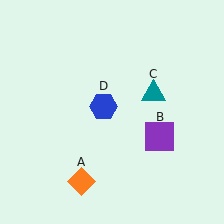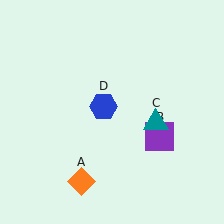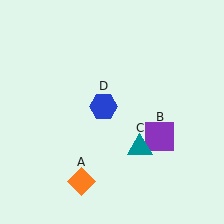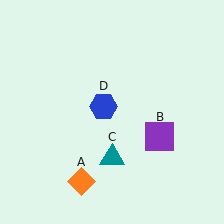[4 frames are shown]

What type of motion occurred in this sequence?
The teal triangle (object C) rotated clockwise around the center of the scene.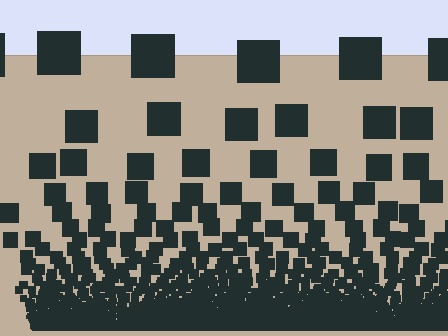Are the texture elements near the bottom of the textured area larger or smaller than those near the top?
Smaller. The gradient is inverted — elements near the bottom are smaller and denser.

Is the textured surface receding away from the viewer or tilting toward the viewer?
The surface appears to tilt toward the viewer. Texture elements get larger and sparser toward the top.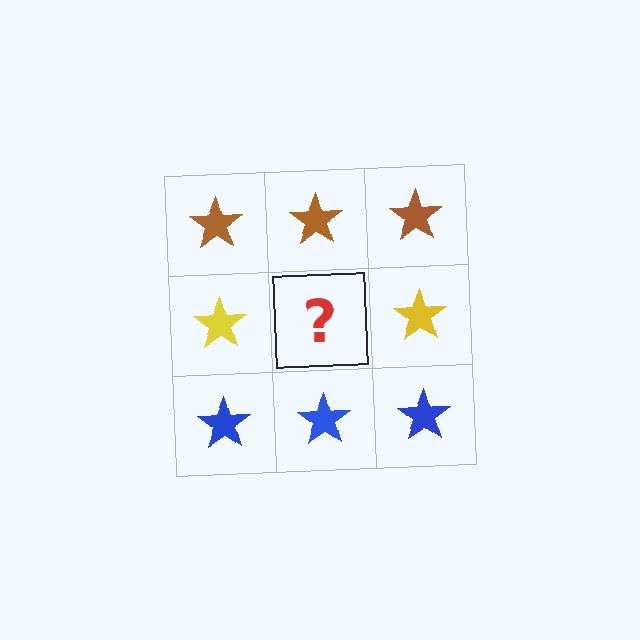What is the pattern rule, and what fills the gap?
The rule is that each row has a consistent color. The gap should be filled with a yellow star.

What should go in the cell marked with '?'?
The missing cell should contain a yellow star.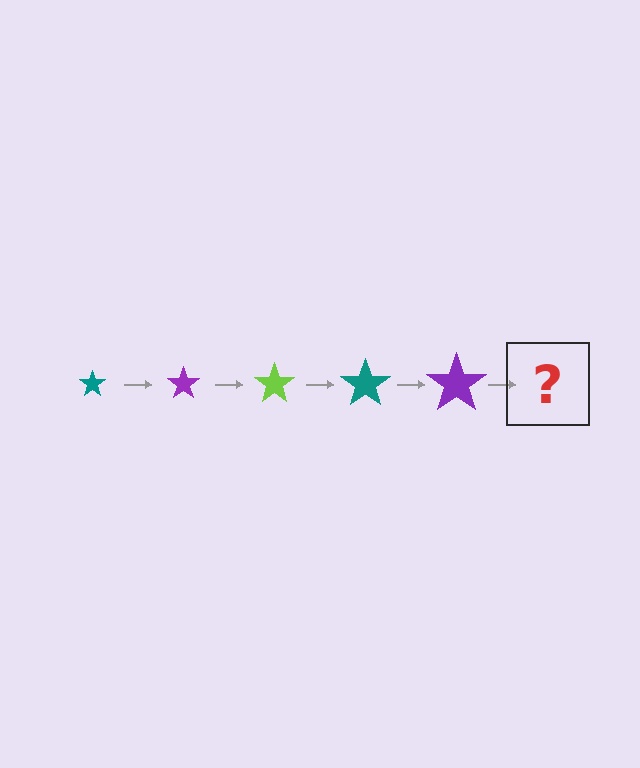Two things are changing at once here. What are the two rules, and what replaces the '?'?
The two rules are that the star grows larger each step and the color cycles through teal, purple, and lime. The '?' should be a lime star, larger than the previous one.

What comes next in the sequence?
The next element should be a lime star, larger than the previous one.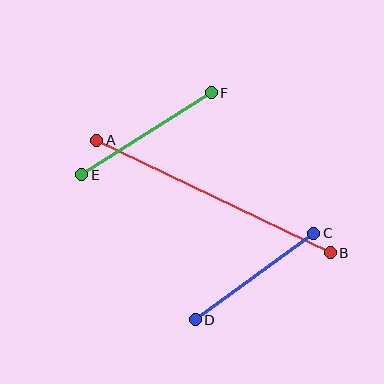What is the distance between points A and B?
The distance is approximately 259 pixels.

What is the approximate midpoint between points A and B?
The midpoint is at approximately (213, 197) pixels.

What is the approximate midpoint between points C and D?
The midpoint is at approximately (255, 276) pixels.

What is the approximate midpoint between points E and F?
The midpoint is at approximately (147, 134) pixels.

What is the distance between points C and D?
The distance is approximately 147 pixels.